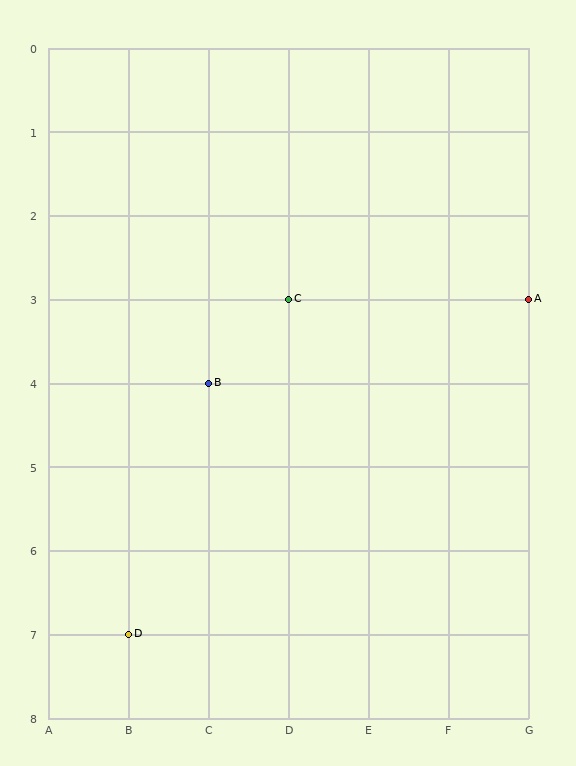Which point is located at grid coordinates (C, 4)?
Point B is at (C, 4).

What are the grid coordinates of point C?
Point C is at grid coordinates (D, 3).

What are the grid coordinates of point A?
Point A is at grid coordinates (G, 3).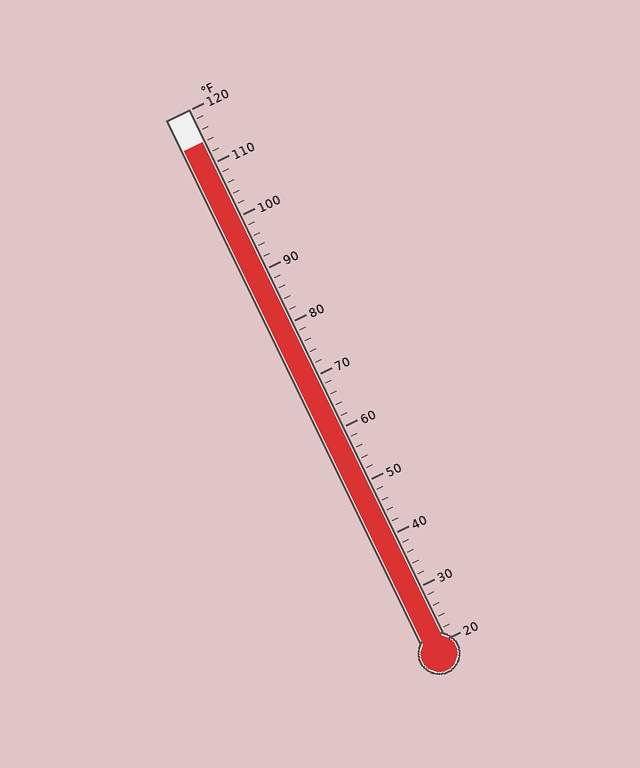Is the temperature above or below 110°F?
The temperature is above 110°F.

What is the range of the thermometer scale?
The thermometer scale ranges from 20°F to 120°F.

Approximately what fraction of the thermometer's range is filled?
The thermometer is filled to approximately 95% of its range.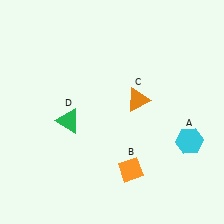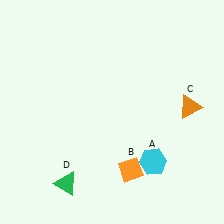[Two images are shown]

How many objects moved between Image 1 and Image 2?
3 objects moved between the two images.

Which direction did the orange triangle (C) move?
The orange triangle (C) moved right.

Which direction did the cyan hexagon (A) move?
The cyan hexagon (A) moved left.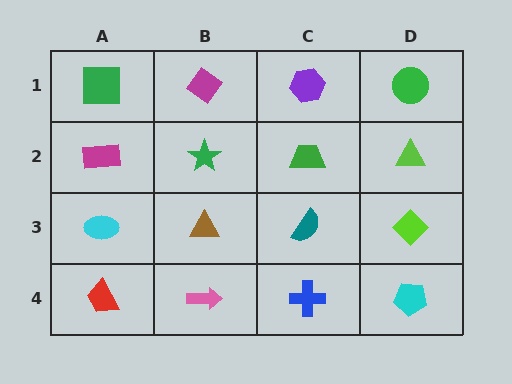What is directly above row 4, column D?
A lime diamond.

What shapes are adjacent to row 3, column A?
A magenta rectangle (row 2, column A), a red trapezoid (row 4, column A), a brown triangle (row 3, column B).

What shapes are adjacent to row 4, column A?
A cyan ellipse (row 3, column A), a pink arrow (row 4, column B).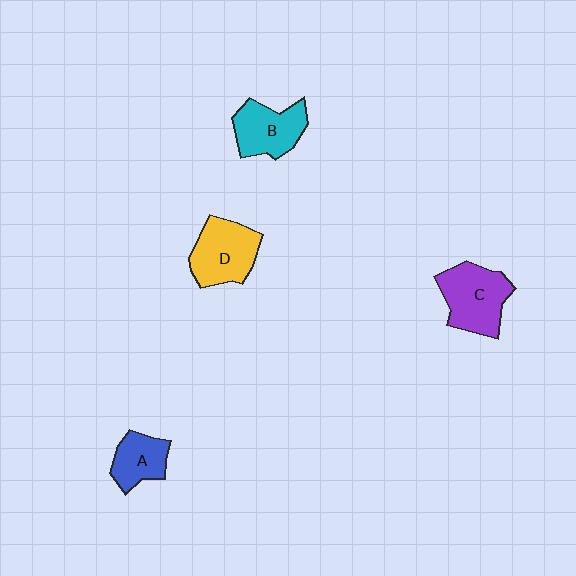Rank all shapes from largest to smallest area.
From largest to smallest: C (purple), D (yellow), B (cyan), A (blue).